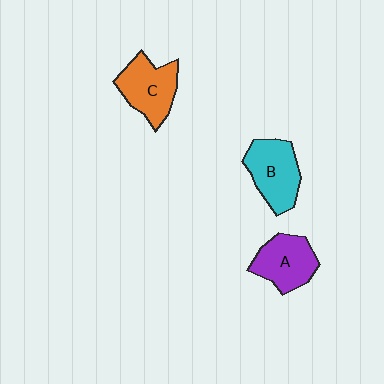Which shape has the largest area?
Shape B (cyan).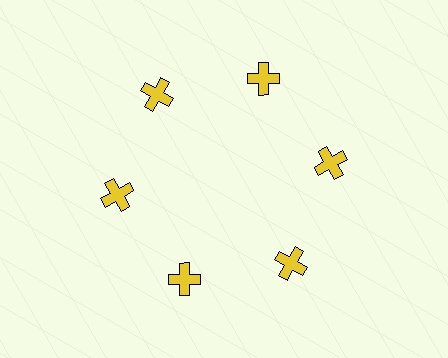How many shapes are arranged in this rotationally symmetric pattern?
There are 6 shapes, arranged in 6 groups of 1.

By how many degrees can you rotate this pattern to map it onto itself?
The pattern maps onto itself every 60 degrees of rotation.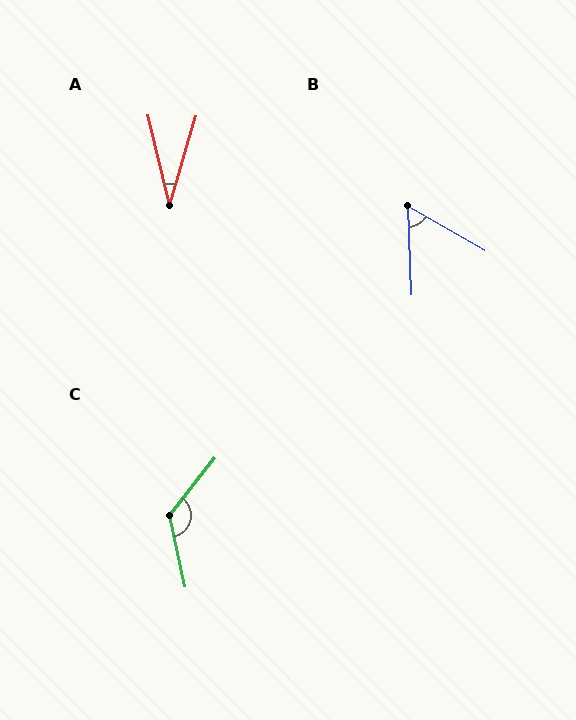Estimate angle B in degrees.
Approximately 58 degrees.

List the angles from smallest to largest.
A (30°), B (58°), C (130°).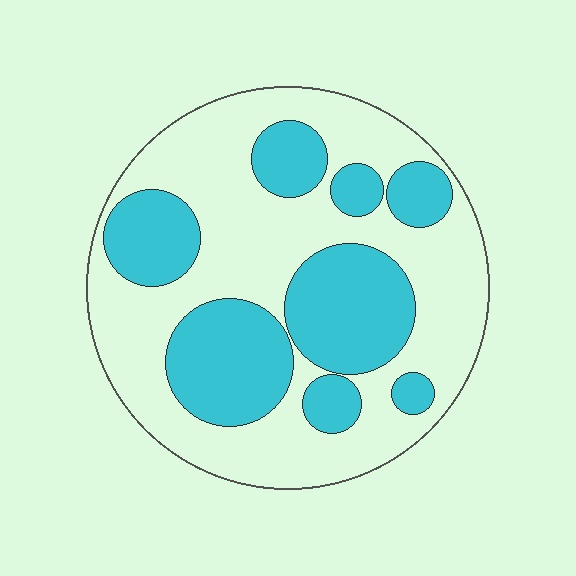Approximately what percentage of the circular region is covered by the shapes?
Approximately 40%.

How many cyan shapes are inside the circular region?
8.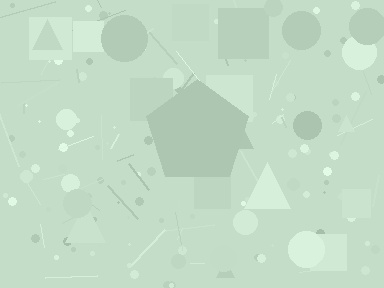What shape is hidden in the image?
A pentagon is hidden in the image.